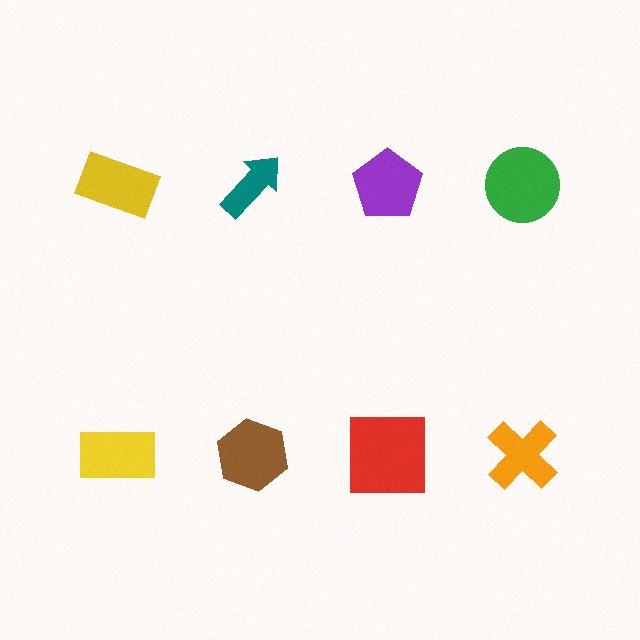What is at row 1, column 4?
A green circle.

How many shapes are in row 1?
4 shapes.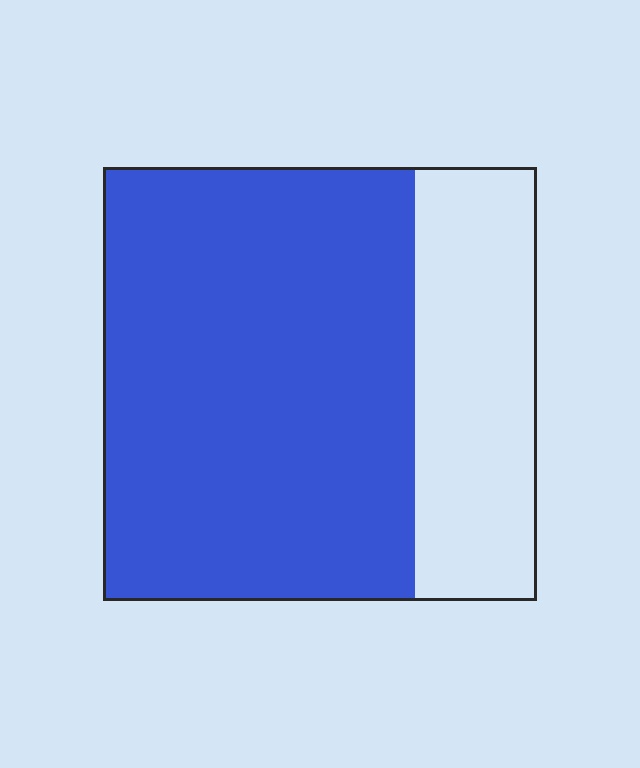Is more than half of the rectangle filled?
Yes.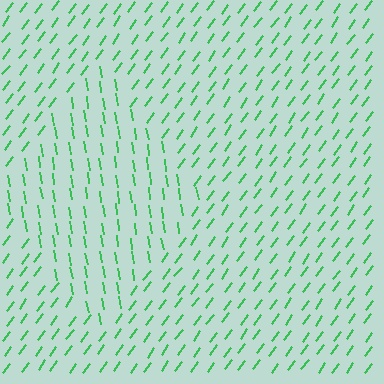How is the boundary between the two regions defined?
The boundary is defined purely by a change in line orientation (approximately 45 degrees difference). All lines are the same color and thickness.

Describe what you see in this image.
The image is filled with small green line segments. A diamond region in the image has lines oriented differently from the surrounding lines, creating a visible texture boundary.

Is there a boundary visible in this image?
Yes, there is a texture boundary formed by a change in line orientation.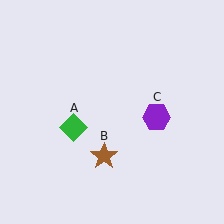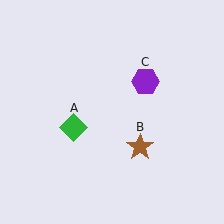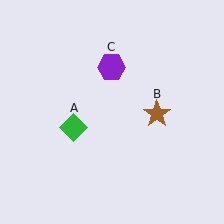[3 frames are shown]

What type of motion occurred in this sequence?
The brown star (object B), purple hexagon (object C) rotated counterclockwise around the center of the scene.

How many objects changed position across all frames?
2 objects changed position: brown star (object B), purple hexagon (object C).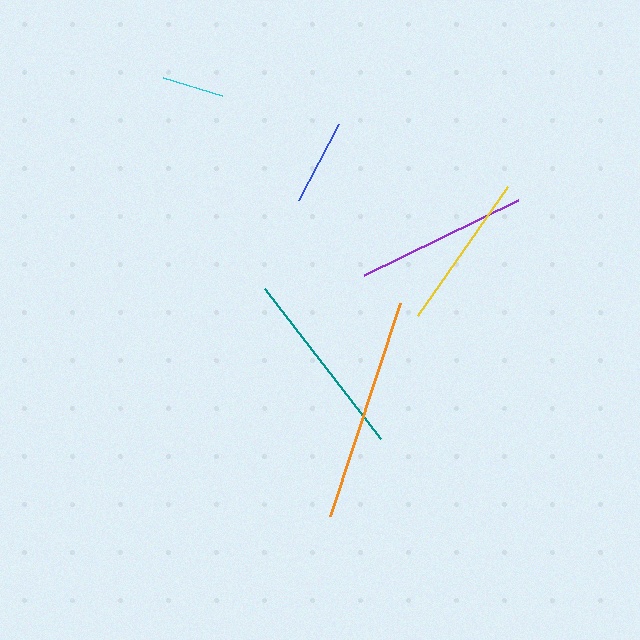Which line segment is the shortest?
The cyan line is the shortest at approximately 62 pixels.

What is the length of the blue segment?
The blue segment is approximately 86 pixels long.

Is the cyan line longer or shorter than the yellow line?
The yellow line is longer than the cyan line.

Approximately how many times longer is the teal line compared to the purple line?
The teal line is approximately 1.1 times the length of the purple line.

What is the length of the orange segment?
The orange segment is approximately 224 pixels long.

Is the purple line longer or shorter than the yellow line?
The purple line is longer than the yellow line.